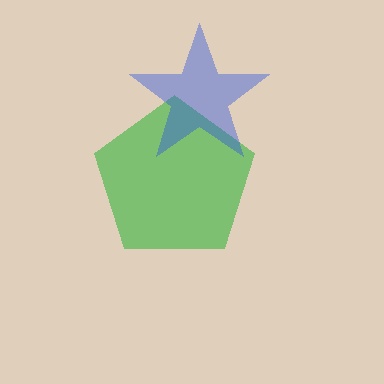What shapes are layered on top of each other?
The layered shapes are: a green pentagon, a blue star.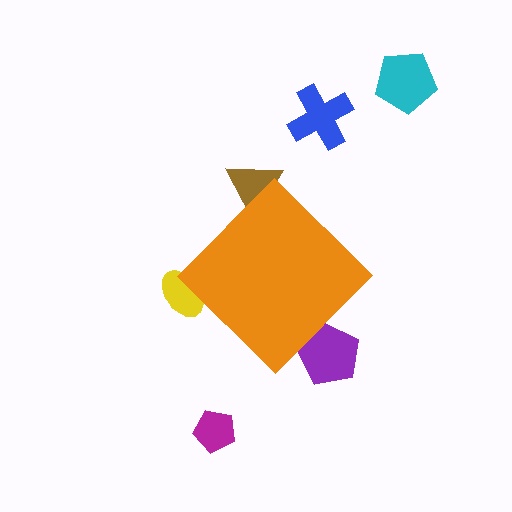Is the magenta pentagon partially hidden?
No, the magenta pentagon is fully visible.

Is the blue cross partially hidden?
No, the blue cross is fully visible.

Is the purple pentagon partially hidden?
Yes, the purple pentagon is partially hidden behind the orange diamond.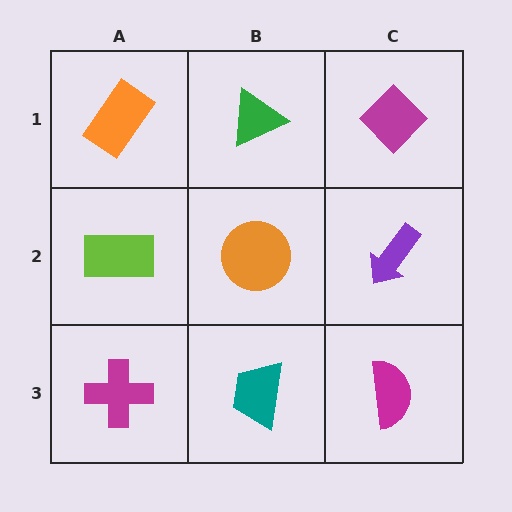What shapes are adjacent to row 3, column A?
A lime rectangle (row 2, column A), a teal trapezoid (row 3, column B).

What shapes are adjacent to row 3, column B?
An orange circle (row 2, column B), a magenta cross (row 3, column A), a magenta semicircle (row 3, column C).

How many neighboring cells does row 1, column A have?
2.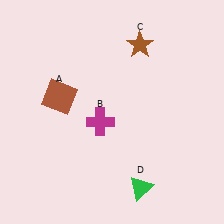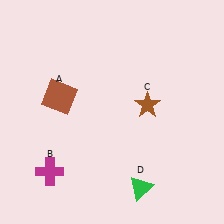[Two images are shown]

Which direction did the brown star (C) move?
The brown star (C) moved down.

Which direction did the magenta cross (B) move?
The magenta cross (B) moved left.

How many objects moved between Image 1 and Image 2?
2 objects moved between the two images.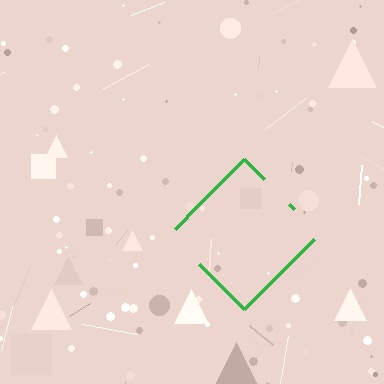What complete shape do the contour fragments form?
The contour fragments form a diamond.